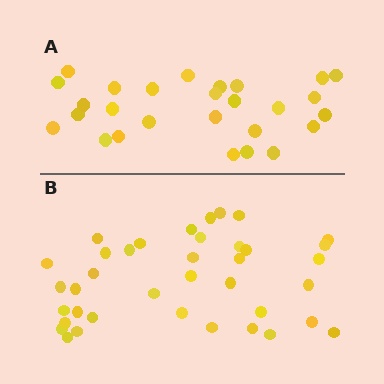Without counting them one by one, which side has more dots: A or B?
Region B (the bottom region) has more dots.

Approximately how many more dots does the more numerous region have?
Region B has roughly 12 or so more dots than region A.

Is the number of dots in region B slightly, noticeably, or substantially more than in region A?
Region B has noticeably more, but not dramatically so. The ratio is roughly 1.4 to 1.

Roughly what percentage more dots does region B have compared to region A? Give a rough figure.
About 40% more.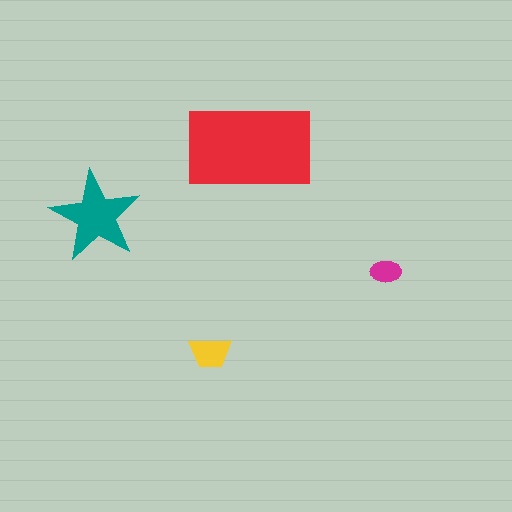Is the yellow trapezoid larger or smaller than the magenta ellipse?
Larger.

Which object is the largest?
The red rectangle.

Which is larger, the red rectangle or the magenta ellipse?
The red rectangle.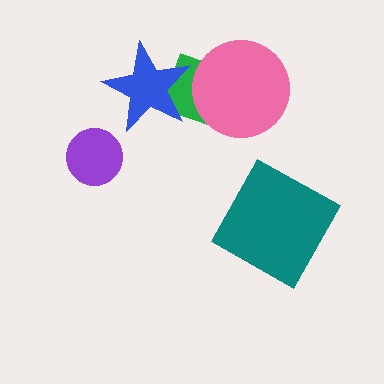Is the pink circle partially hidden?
No, no other shape covers it.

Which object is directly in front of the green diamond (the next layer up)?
The pink circle is directly in front of the green diamond.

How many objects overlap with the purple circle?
0 objects overlap with the purple circle.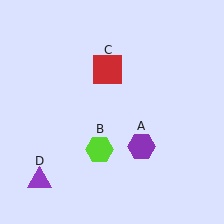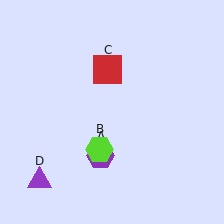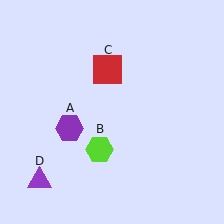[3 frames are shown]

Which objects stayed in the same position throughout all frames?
Lime hexagon (object B) and red square (object C) and purple triangle (object D) remained stationary.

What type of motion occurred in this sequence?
The purple hexagon (object A) rotated clockwise around the center of the scene.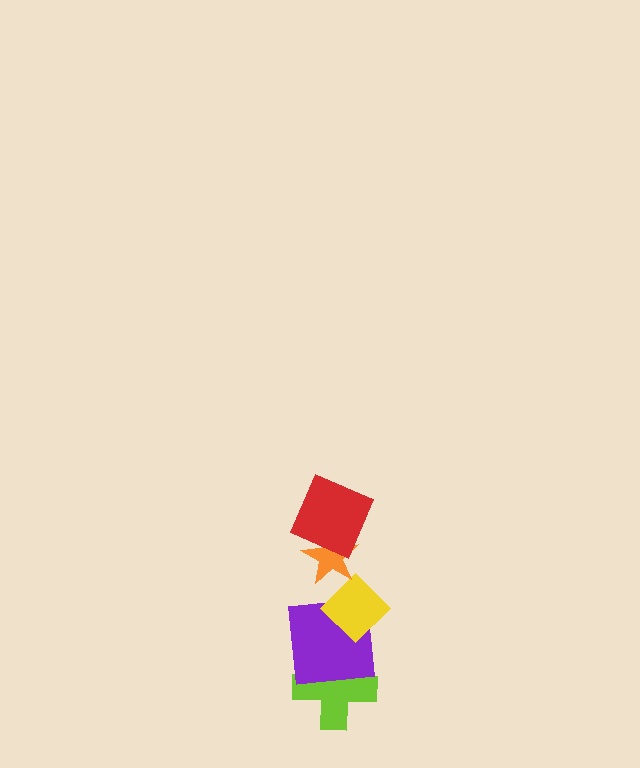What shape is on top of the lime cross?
The purple square is on top of the lime cross.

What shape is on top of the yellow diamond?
The orange star is on top of the yellow diamond.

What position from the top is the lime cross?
The lime cross is 5th from the top.